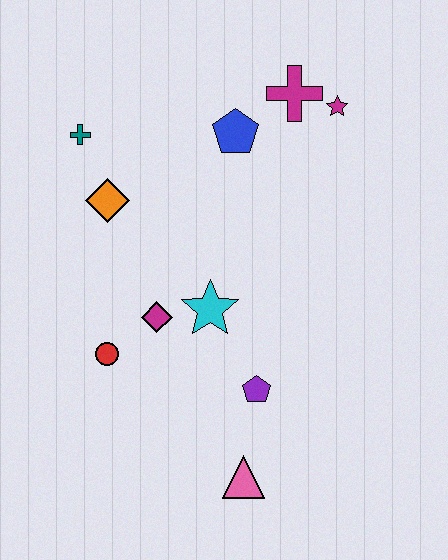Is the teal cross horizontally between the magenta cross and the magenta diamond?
No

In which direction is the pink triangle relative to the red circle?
The pink triangle is to the right of the red circle.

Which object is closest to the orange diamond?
The teal cross is closest to the orange diamond.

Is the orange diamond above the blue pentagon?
No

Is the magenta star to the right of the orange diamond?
Yes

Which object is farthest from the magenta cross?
The pink triangle is farthest from the magenta cross.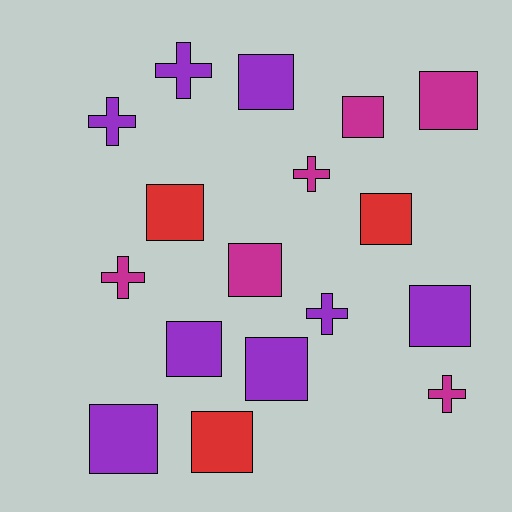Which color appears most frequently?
Purple, with 8 objects.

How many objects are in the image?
There are 17 objects.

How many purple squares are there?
There are 5 purple squares.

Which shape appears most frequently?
Square, with 11 objects.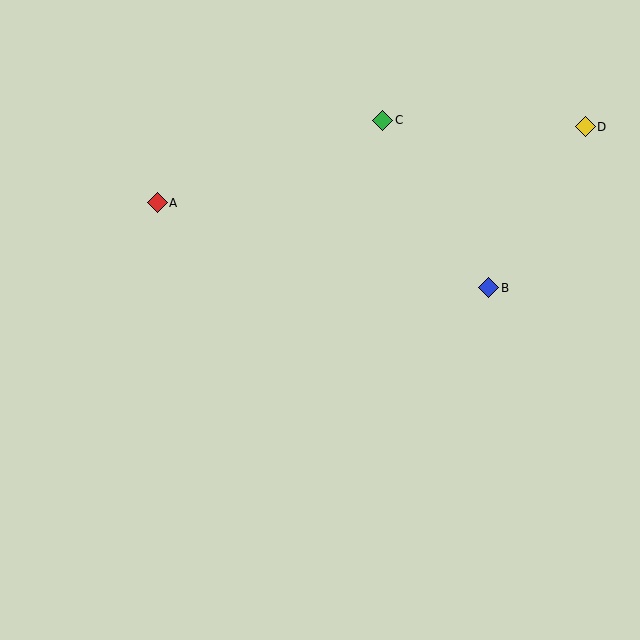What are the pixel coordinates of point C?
Point C is at (383, 120).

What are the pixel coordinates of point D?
Point D is at (585, 127).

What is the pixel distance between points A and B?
The distance between A and B is 342 pixels.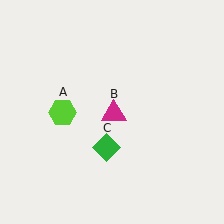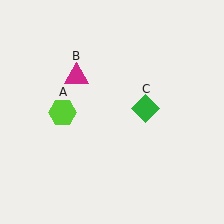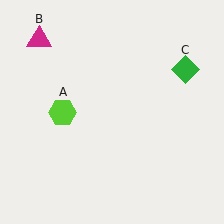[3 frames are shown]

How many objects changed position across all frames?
2 objects changed position: magenta triangle (object B), green diamond (object C).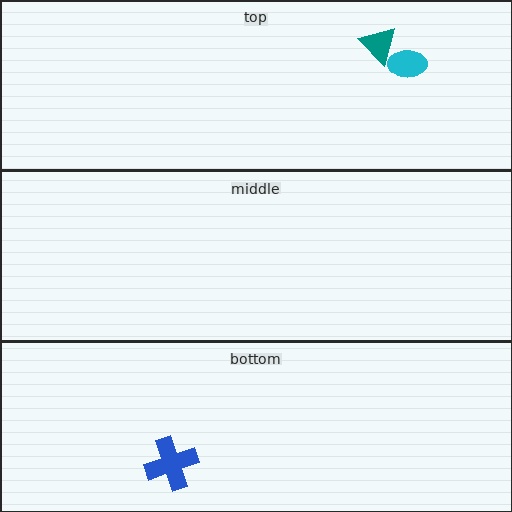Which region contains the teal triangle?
The top region.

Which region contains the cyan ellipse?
The top region.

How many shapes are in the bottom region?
1.